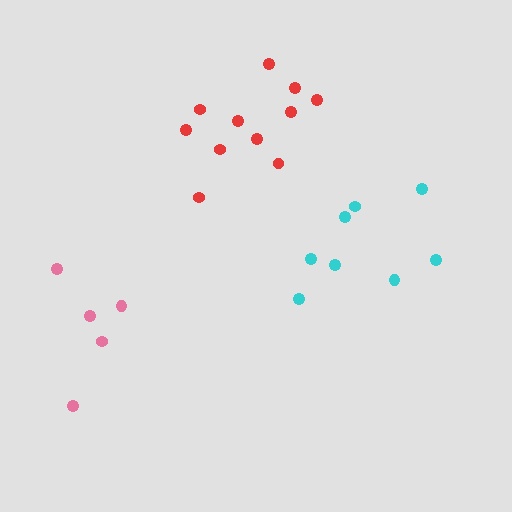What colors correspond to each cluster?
The clusters are colored: pink, cyan, red.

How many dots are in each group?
Group 1: 5 dots, Group 2: 8 dots, Group 3: 11 dots (24 total).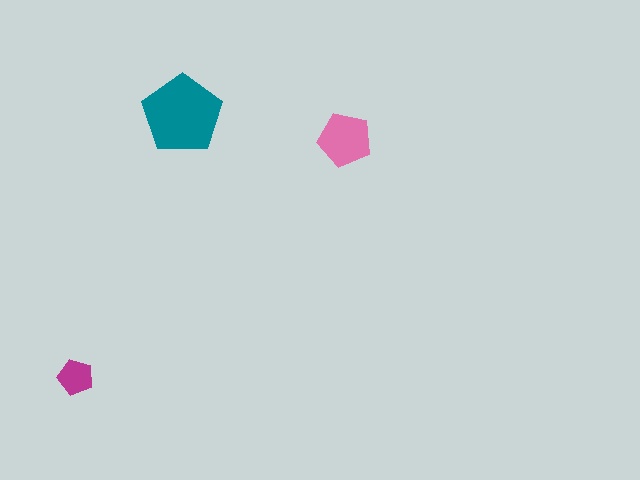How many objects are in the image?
There are 3 objects in the image.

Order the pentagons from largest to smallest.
the teal one, the pink one, the magenta one.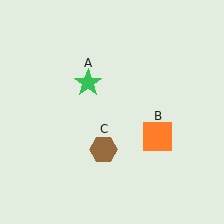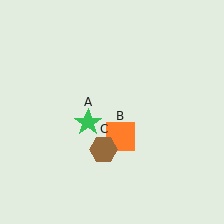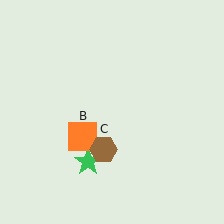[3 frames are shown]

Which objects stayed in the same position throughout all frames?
Brown hexagon (object C) remained stationary.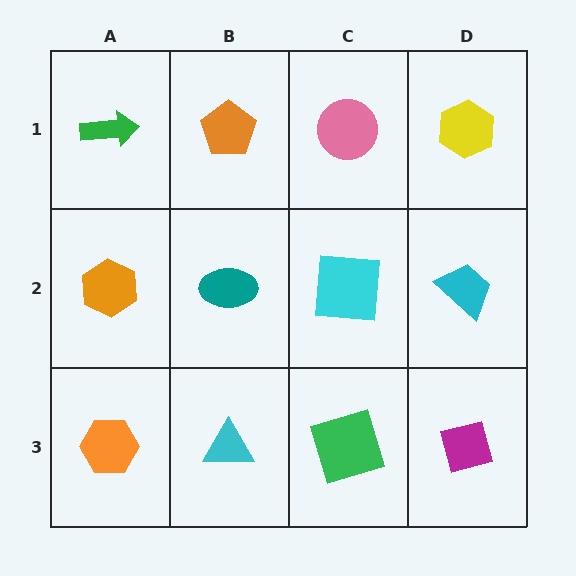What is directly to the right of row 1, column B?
A pink circle.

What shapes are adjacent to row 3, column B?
A teal ellipse (row 2, column B), an orange hexagon (row 3, column A), a green square (row 3, column C).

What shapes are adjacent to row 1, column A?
An orange hexagon (row 2, column A), an orange pentagon (row 1, column B).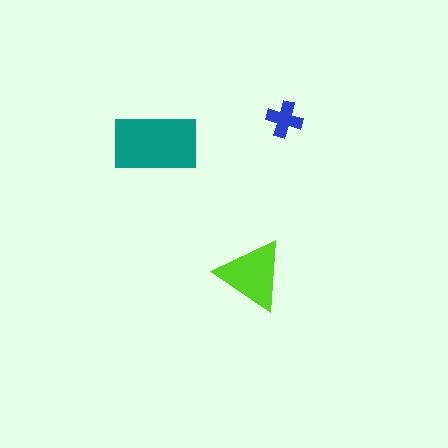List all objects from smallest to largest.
The blue cross, the lime triangle, the teal rectangle.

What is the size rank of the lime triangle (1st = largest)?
2nd.